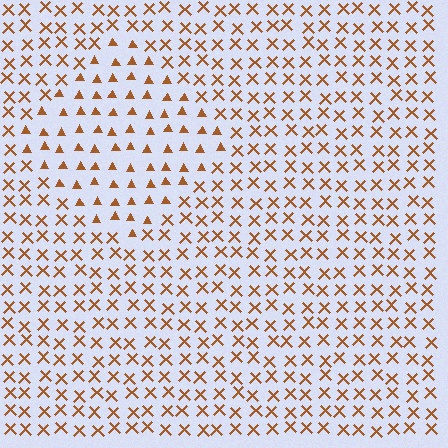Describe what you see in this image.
The image is filled with small brown elements arranged in a uniform grid. A diamond-shaped region contains triangles, while the surrounding area contains X marks. The boundary is defined purely by the change in element shape.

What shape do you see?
I see a diamond.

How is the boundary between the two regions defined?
The boundary is defined by a change in element shape: triangles inside vs. X marks outside. All elements share the same color and spacing.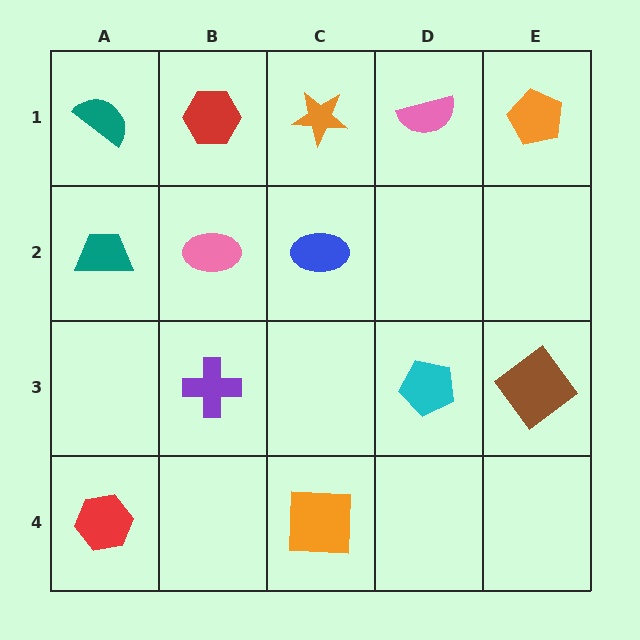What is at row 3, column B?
A purple cross.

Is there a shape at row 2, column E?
No, that cell is empty.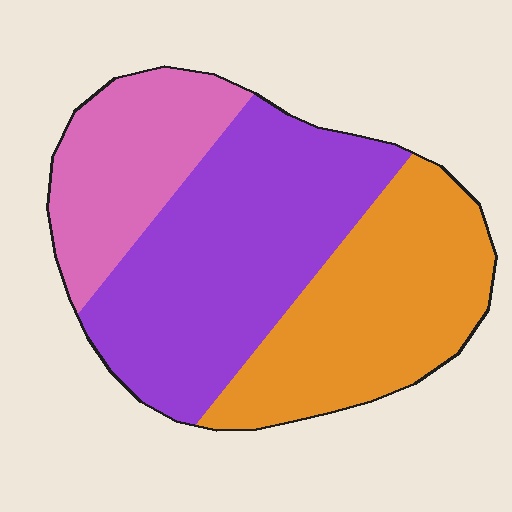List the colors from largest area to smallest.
From largest to smallest: purple, orange, pink.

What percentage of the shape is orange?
Orange takes up between a third and a half of the shape.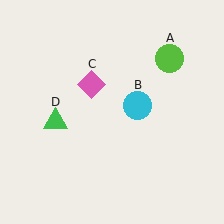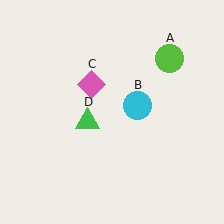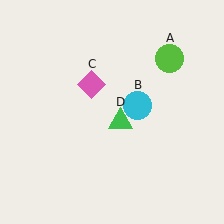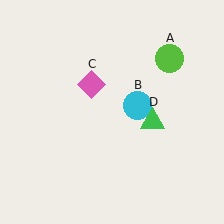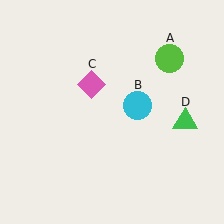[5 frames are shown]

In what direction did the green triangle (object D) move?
The green triangle (object D) moved right.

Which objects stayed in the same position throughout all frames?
Lime circle (object A) and cyan circle (object B) and pink diamond (object C) remained stationary.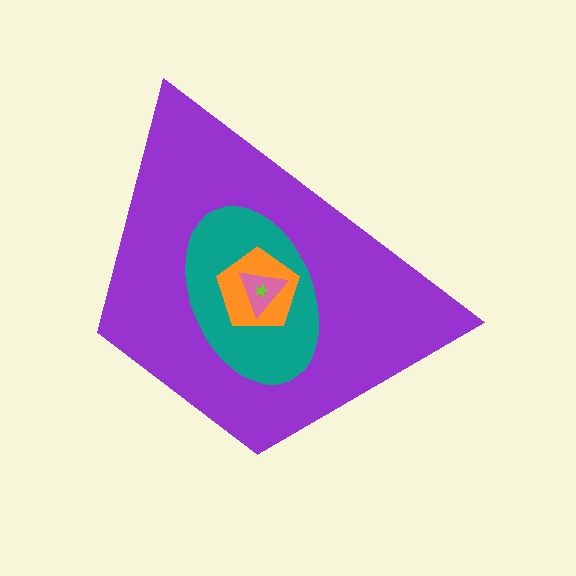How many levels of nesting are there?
5.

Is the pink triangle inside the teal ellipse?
Yes.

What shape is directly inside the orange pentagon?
The pink triangle.